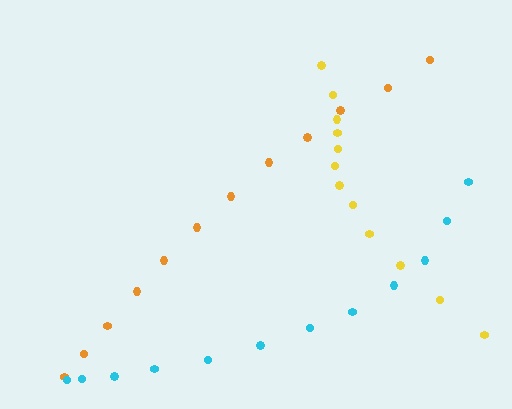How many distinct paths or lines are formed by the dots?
There are 3 distinct paths.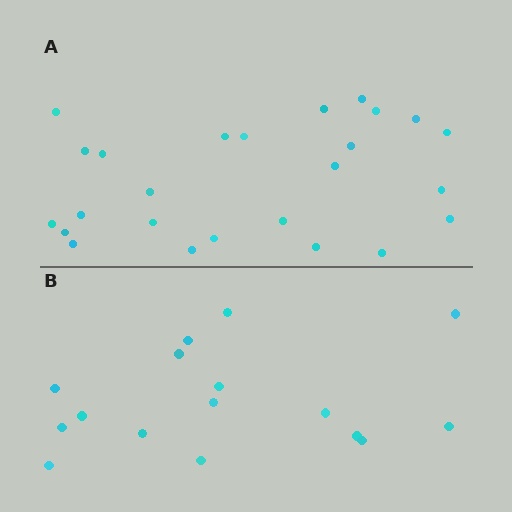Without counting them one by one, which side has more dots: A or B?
Region A (the top region) has more dots.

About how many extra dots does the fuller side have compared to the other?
Region A has roughly 8 or so more dots than region B.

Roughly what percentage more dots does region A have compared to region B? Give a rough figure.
About 55% more.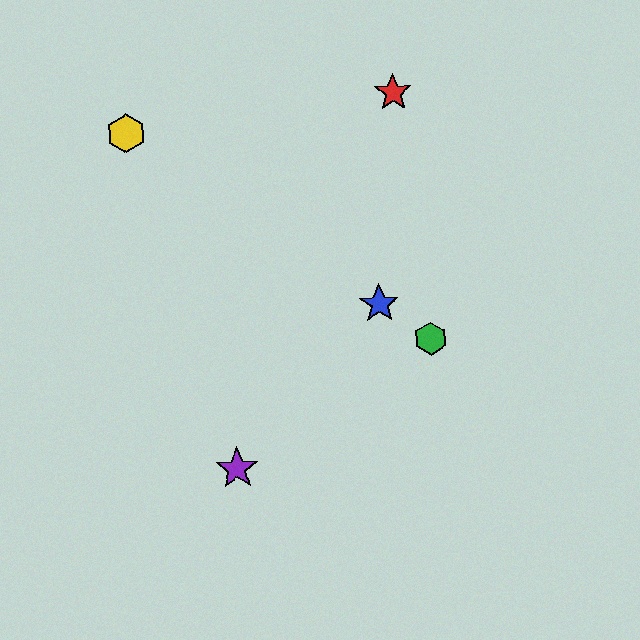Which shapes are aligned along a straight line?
The blue star, the green hexagon, the yellow hexagon are aligned along a straight line.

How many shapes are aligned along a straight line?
3 shapes (the blue star, the green hexagon, the yellow hexagon) are aligned along a straight line.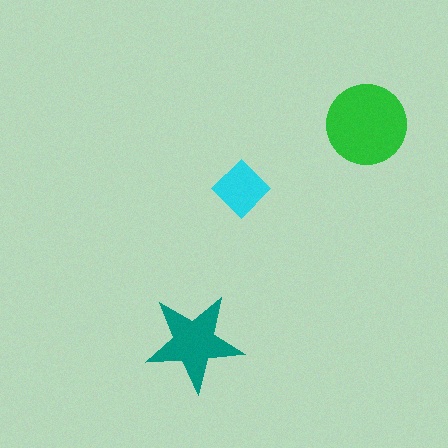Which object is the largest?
The green circle.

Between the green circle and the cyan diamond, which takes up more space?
The green circle.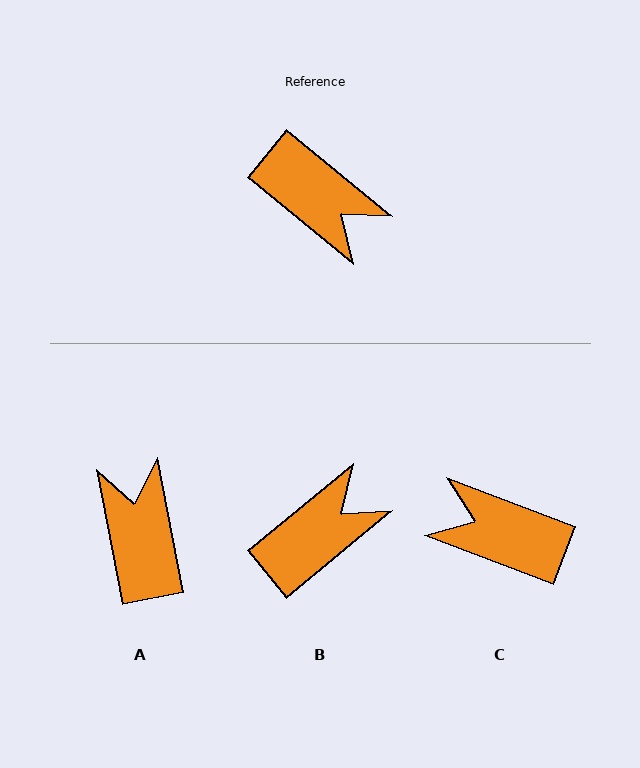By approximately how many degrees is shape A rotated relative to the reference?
Approximately 140 degrees counter-clockwise.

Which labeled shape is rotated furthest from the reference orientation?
C, about 162 degrees away.